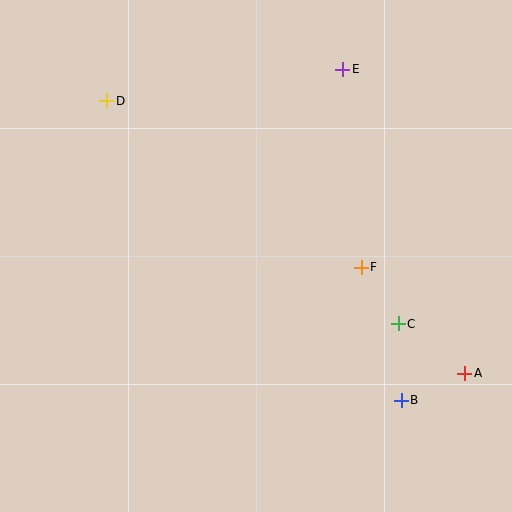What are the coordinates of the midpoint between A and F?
The midpoint between A and F is at (413, 320).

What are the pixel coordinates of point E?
Point E is at (342, 69).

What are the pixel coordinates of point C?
Point C is at (398, 324).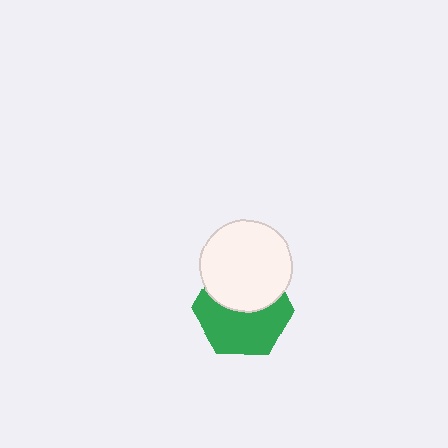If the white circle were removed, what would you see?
You would see the complete green hexagon.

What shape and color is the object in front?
The object in front is a white circle.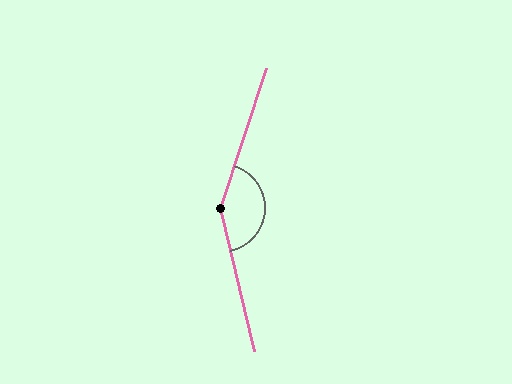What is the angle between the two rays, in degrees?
Approximately 148 degrees.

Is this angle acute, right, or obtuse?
It is obtuse.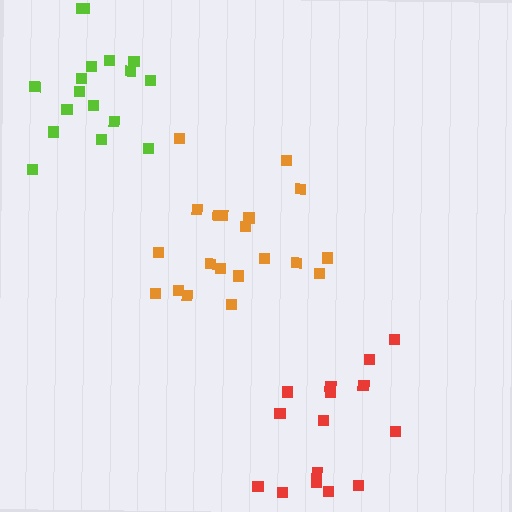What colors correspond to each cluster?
The clusters are colored: red, orange, lime.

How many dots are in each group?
Group 1: 15 dots, Group 2: 20 dots, Group 3: 18 dots (53 total).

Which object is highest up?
The lime cluster is topmost.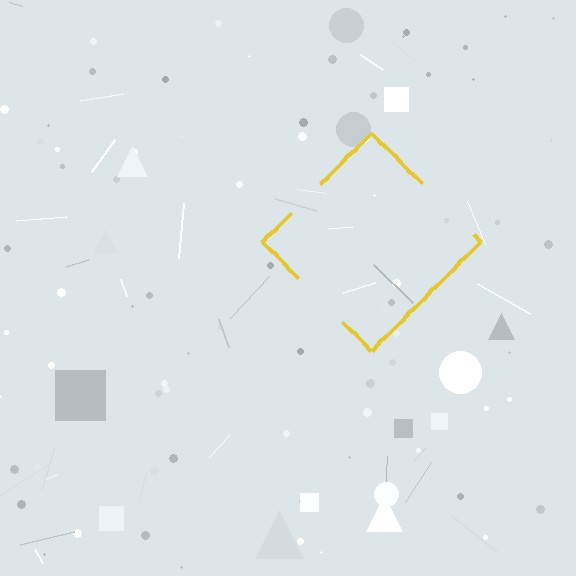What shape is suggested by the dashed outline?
The dashed outline suggests a diamond.